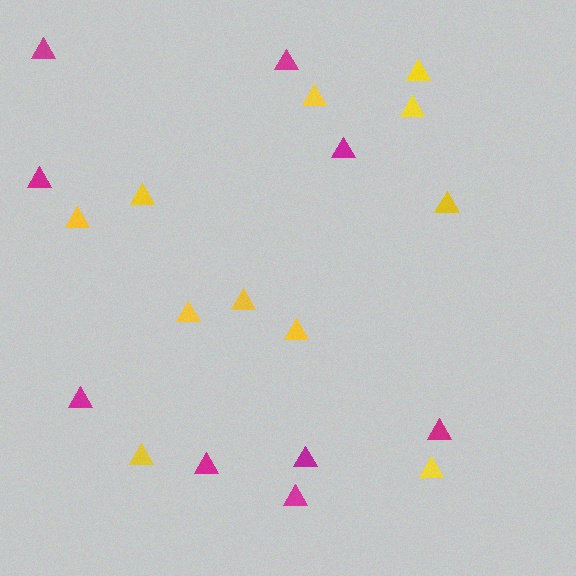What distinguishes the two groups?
There are 2 groups: one group of yellow triangles (11) and one group of magenta triangles (9).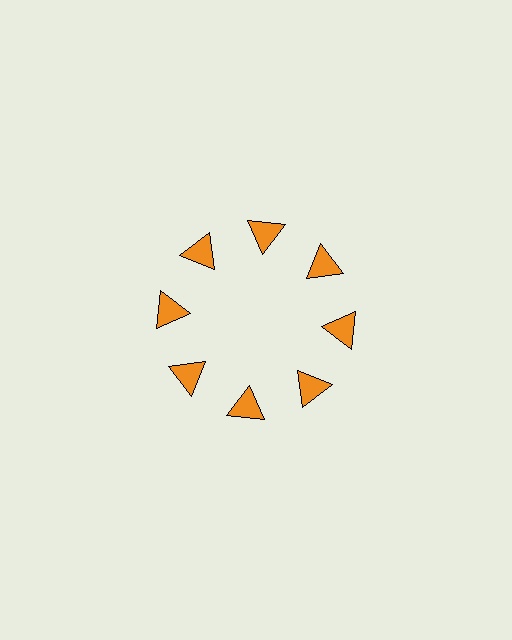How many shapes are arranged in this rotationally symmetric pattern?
There are 8 shapes, arranged in 8 groups of 1.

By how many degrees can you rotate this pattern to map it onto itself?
The pattern maps onto itself every 45 degrees of rotation.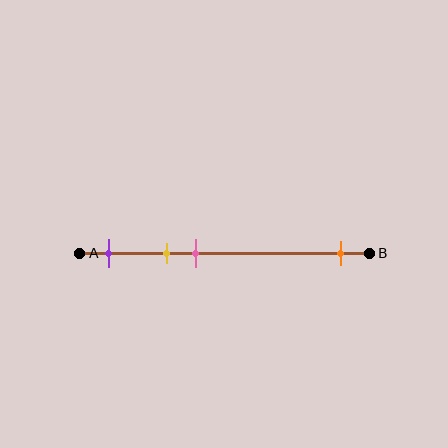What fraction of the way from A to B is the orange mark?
The orange mark is approximately 90% (0.9) of the way from A to B.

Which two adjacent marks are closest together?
The yellow and pink marks are the closest adjacent pair.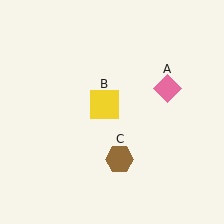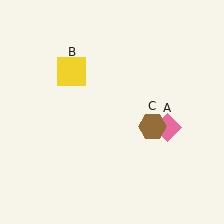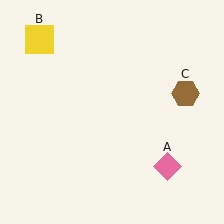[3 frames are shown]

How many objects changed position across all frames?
3 objects changed position: pink diamond (object A), yellow square (object B), brown hexagon (object C).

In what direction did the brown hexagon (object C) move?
The brown hexagon (object C) moved up and to the right.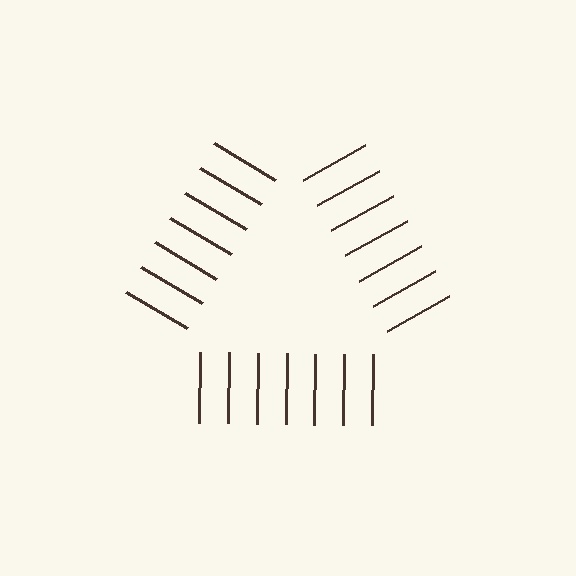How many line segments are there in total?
21 — 7 along each of the 3 edges.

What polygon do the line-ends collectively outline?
An illusory triangle — the line segments terminate on its edges but no continuous stroke is drawn.